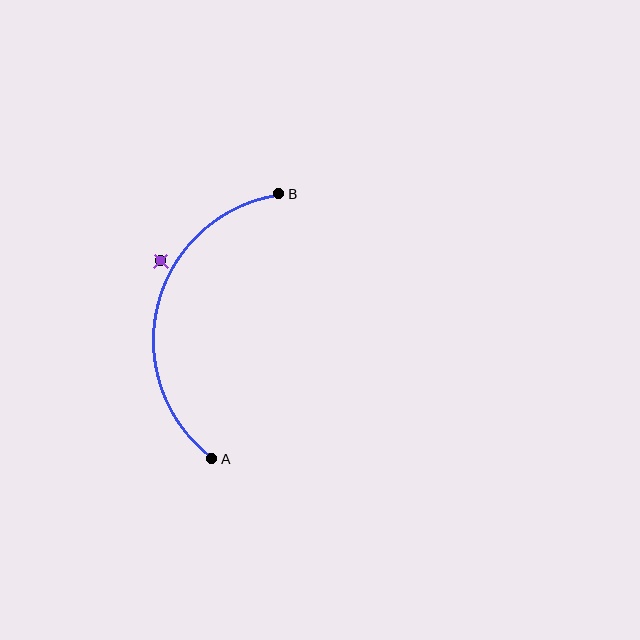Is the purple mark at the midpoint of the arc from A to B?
No — the purple mark does not lie on the arc at all. It sits slightly outside the curve.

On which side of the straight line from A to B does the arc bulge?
The arc bulges to the left of the straight line connecting A and B.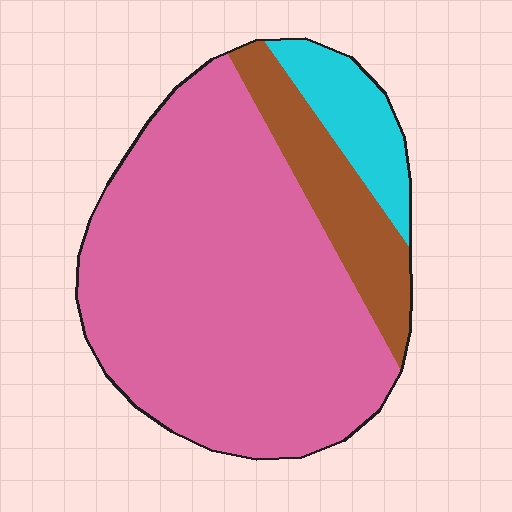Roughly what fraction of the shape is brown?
Brown covers 16% of the shape.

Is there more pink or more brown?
Pink.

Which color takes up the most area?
Pink, at roughly 75%.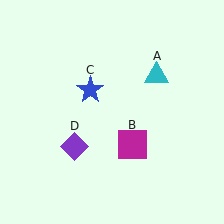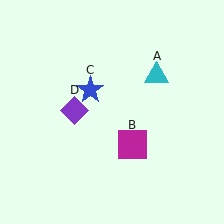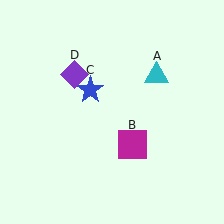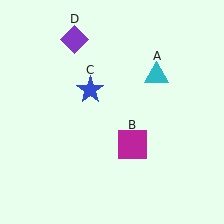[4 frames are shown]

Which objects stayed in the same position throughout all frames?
Cyan triangle (object A) and magenta square (object B) and blue star (object C) remained stationary.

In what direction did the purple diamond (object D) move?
The purple diamond (object D) moved up.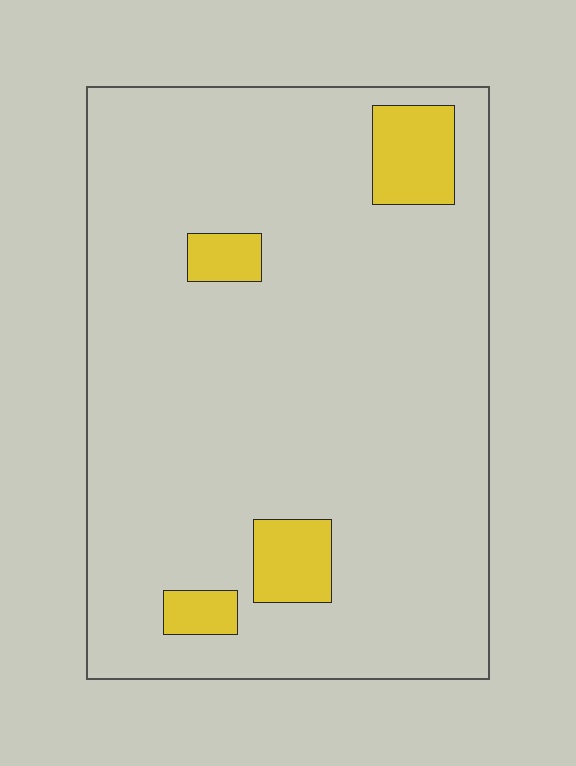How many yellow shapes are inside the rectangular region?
4.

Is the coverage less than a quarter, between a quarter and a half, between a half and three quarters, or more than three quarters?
Less than a quarter.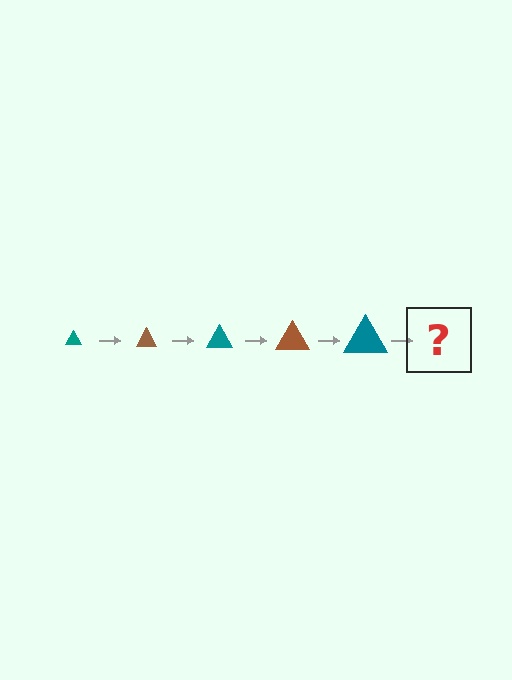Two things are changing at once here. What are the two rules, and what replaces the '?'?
The two rules are that the triangle grows larger each step and the color cycles through teal and brown. The '?' should be a brown triangle, larger than the previous one.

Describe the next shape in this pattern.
It should be a brown triangle, larger than the previous one.